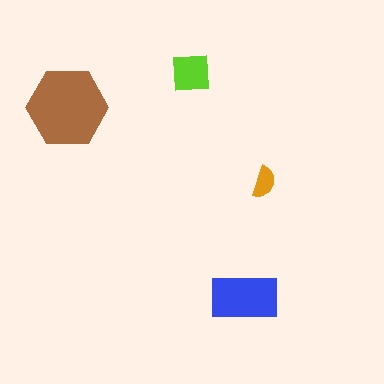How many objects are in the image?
There are 4 objects in the image.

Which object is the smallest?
The orange semicircle.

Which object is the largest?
The brown hexagon.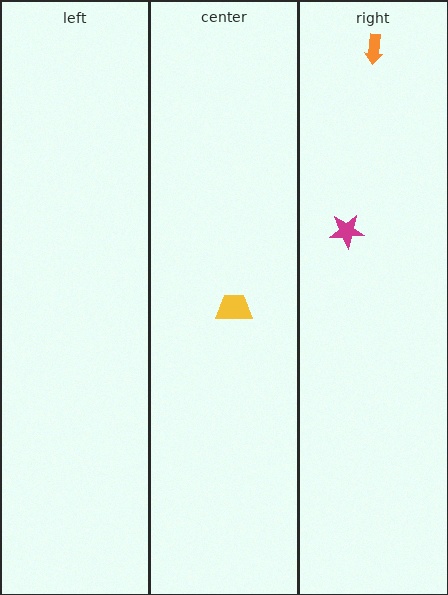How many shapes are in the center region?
1.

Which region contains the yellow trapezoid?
The center region.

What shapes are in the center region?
The yellow trapezoid.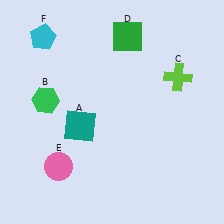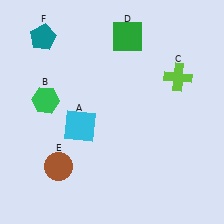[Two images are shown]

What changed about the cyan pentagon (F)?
In Image 1, F is cyan. In Image 2, it changed to teal.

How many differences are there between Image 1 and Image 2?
There are 3 differences between the two images.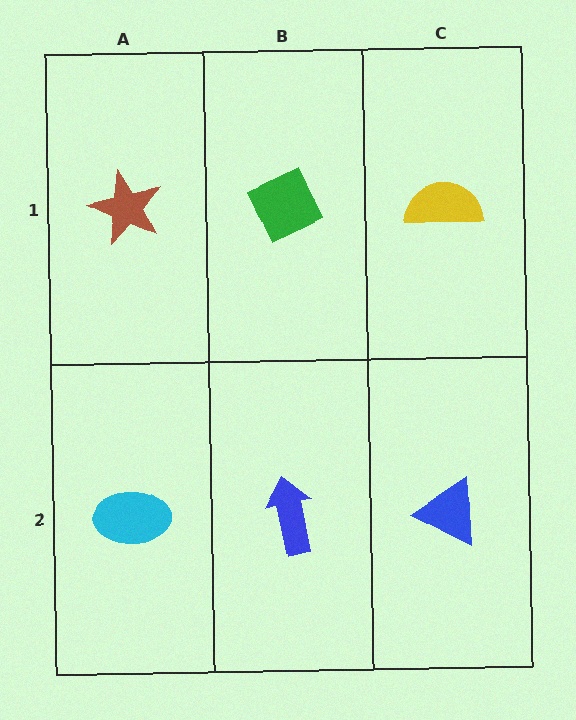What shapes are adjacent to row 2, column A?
A brown star (row 1, column A), a blue arrow (row 2, column B).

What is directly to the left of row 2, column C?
A blue arrow.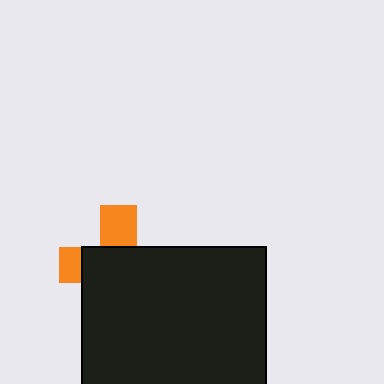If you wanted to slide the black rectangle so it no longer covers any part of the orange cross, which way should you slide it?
Slide it down — that is the most direct way to separate the two shapes.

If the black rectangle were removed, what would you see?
You would see the complete orange cross.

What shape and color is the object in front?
The object in front is a black rectangle.